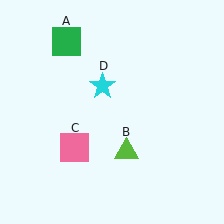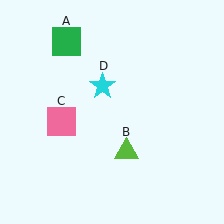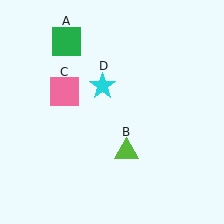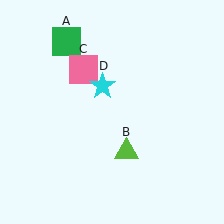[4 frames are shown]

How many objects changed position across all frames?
1 object changed position: pink square (object C).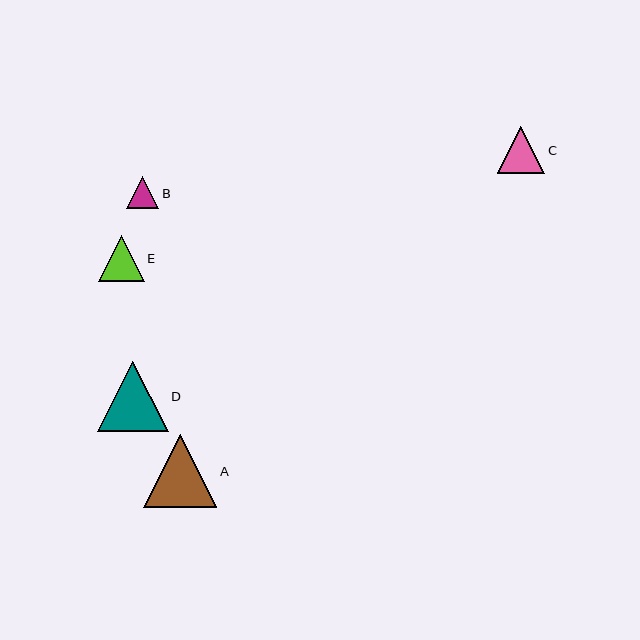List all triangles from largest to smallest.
From largest to smallest: A, D, C, E, B.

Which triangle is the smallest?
Triangle B is the smallest with a size of approximately 32 pixels.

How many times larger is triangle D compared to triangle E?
Triangle D is approximately 1.5 times the size of triangle E.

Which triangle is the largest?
Triangle A is the largest with a size of approximately 73 pixels.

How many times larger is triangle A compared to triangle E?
Triangle A is approximately 1.6 times the size of triangle E.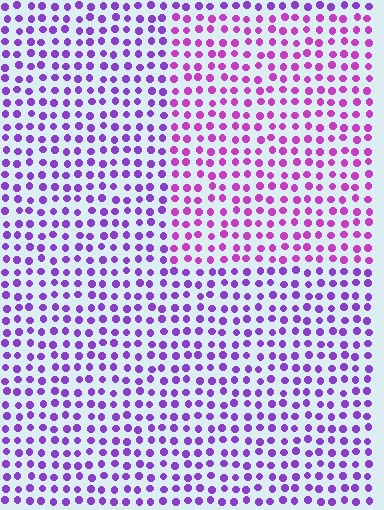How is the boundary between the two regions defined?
The boundary is defined purely by a slight shift in hue (about 29 degrees). Spacing, size, and orientation are identical on both sides.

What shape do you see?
I see a rectangle.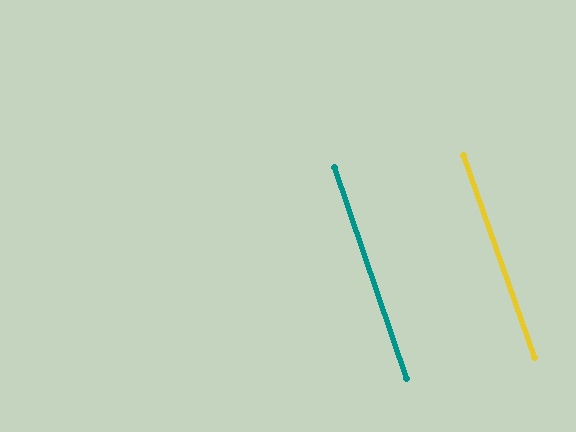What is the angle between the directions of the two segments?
Approximately 1 degree.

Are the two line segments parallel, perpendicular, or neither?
Parallel — their directions differ by only 0.8°.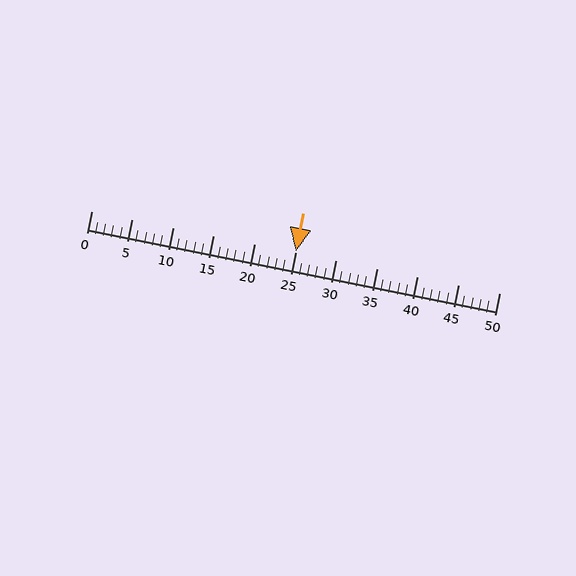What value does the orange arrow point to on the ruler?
The orange arrow points to approximately 25.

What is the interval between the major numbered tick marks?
The major tick marks are spaced 5 units apart.